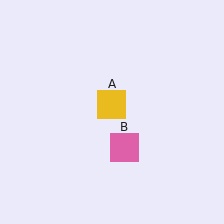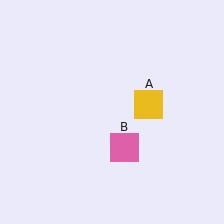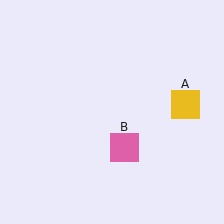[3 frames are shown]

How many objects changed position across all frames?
1 object changed position: yellow square (object A).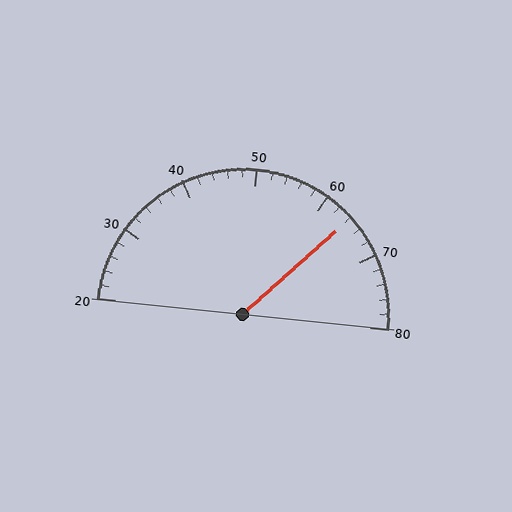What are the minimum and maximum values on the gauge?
The gauge ranges from 20 to 80.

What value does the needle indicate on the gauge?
The needle indicates approximately 64.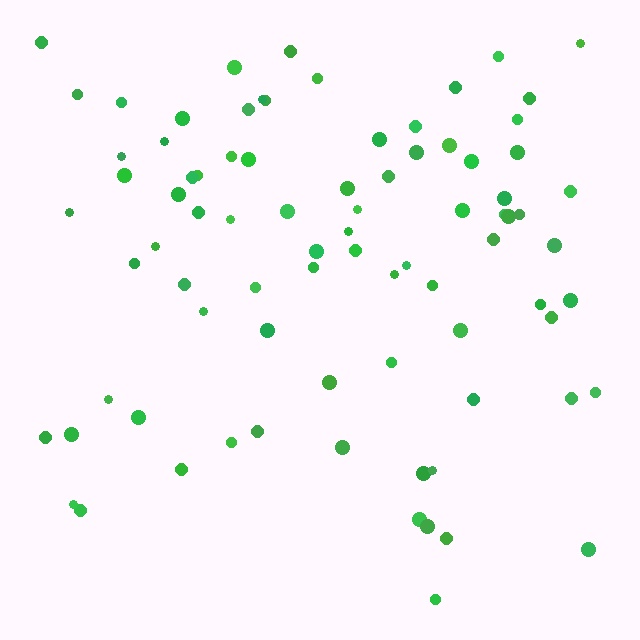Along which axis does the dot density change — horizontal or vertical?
Vertical.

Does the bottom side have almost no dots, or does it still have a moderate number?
Still a moderate number, just noticeably fewer than the top.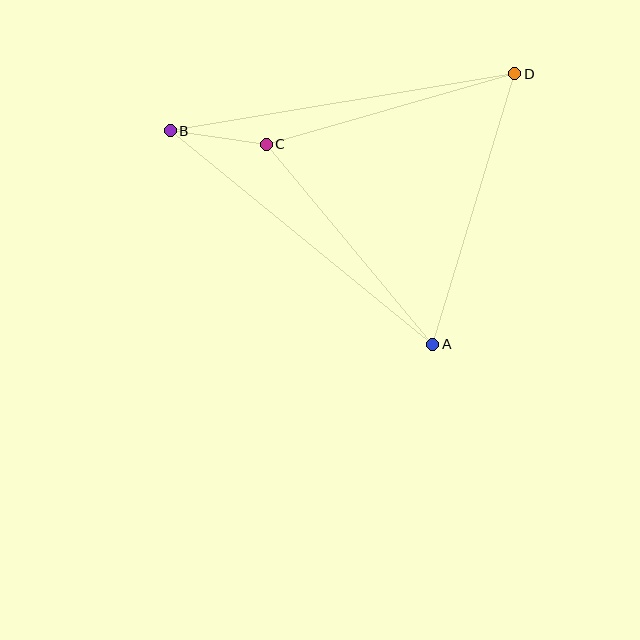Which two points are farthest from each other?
Points B and D are farthest from each other.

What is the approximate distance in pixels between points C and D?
The distance between C and D is approximately 259 pixels.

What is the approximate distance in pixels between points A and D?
The distance between A and D is approximately 282 pixels.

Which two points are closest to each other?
Points B and C are closest to each other.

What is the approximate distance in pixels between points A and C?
The distance between A and C is approximately 260 pixels.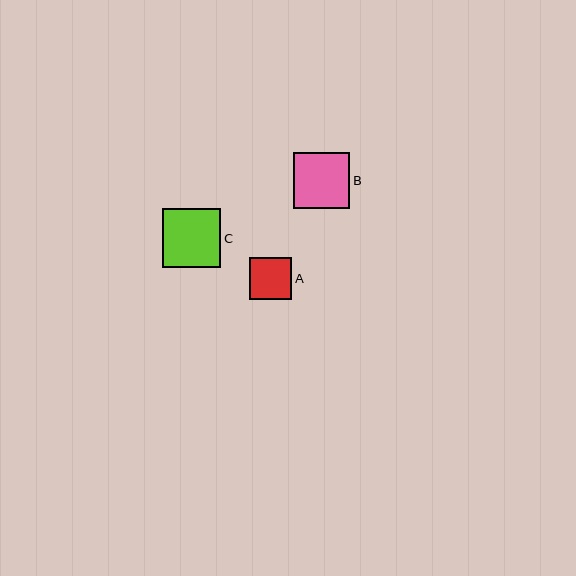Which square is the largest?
Square C is the largest with a size of approximately 59 pixels.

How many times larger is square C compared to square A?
Square C is approximately 1.4 times the size of square A.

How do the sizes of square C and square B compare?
Square C and square B are approximately the same size.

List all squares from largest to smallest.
From largest to smallest: C, B, A.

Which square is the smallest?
Square A is the smallest with a size of approximately 43 pixels.